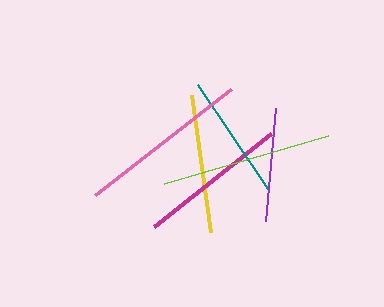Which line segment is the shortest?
The purple line is the shortest at approximately 113 pixels.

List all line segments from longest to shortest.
From longest to shortest: pink, lime, magenta, yellow, teal, purple.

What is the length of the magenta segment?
The magenta segment is approximately 150 pixels long.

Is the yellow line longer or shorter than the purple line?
The yellow line is longer than the purple line.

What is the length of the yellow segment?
The yellow segment is approximately 138 pixels long.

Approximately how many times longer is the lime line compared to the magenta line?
The lime line is approximately 1.1 times the length of the magenta line.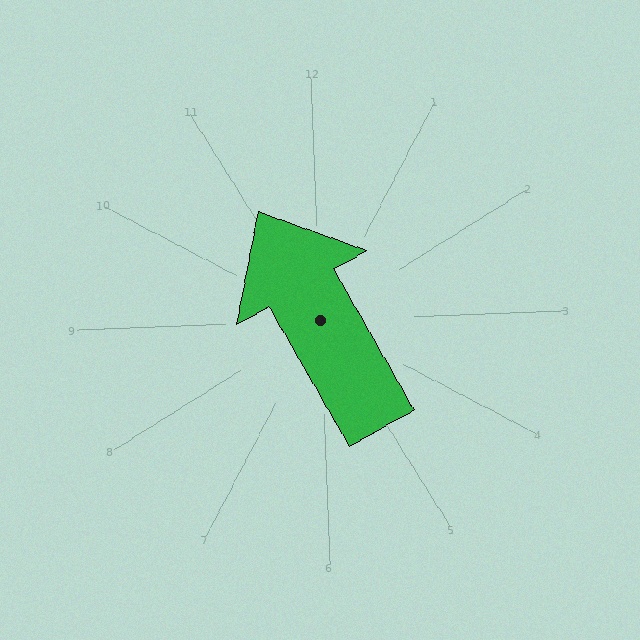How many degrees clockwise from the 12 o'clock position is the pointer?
Approximately 333 degrees.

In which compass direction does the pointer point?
Northwest.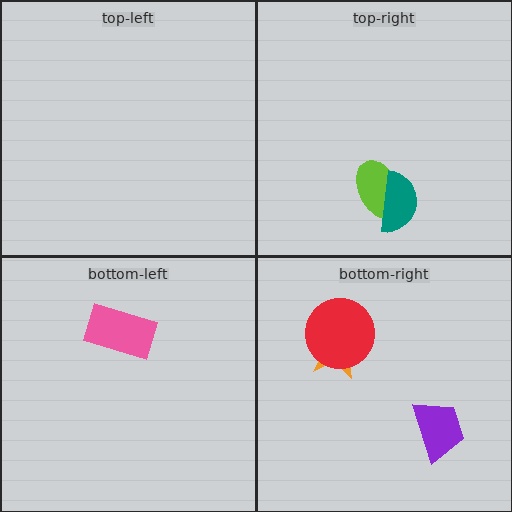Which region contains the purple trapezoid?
The bottom-right region.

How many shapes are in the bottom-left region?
1.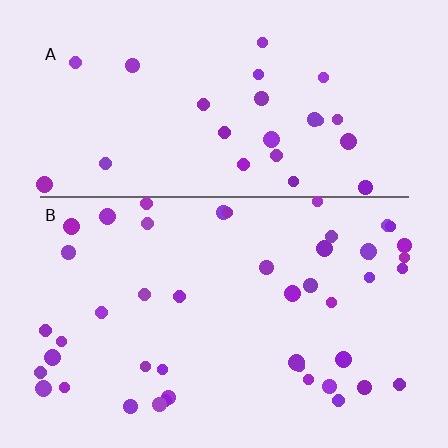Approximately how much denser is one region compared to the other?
Approximately 1.7× — region B over region A.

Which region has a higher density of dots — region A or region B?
B (the bottom).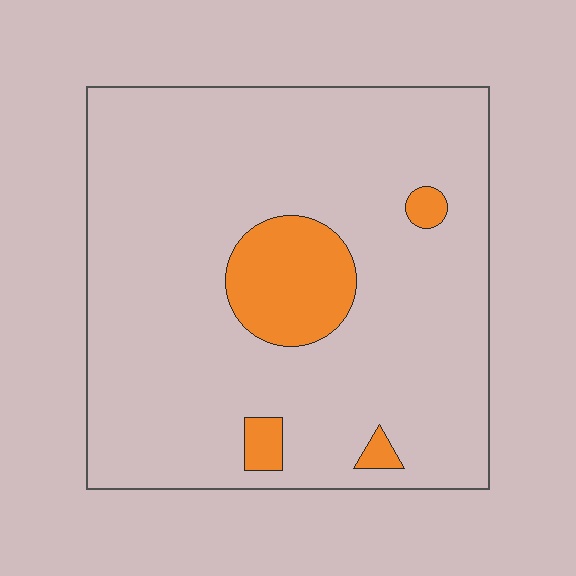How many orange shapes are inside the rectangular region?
4.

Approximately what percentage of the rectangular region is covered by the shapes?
Approximately 10%.